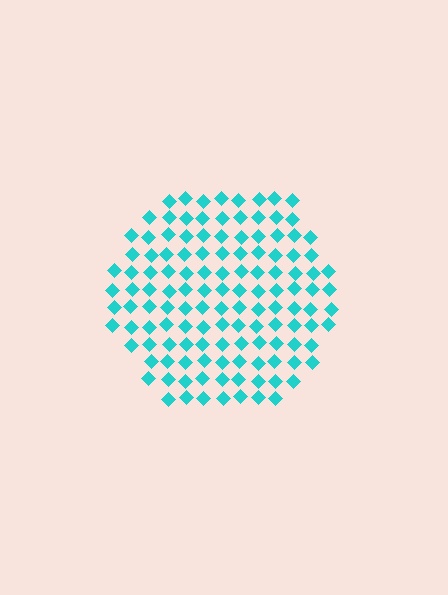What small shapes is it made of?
It is made of small diamonds.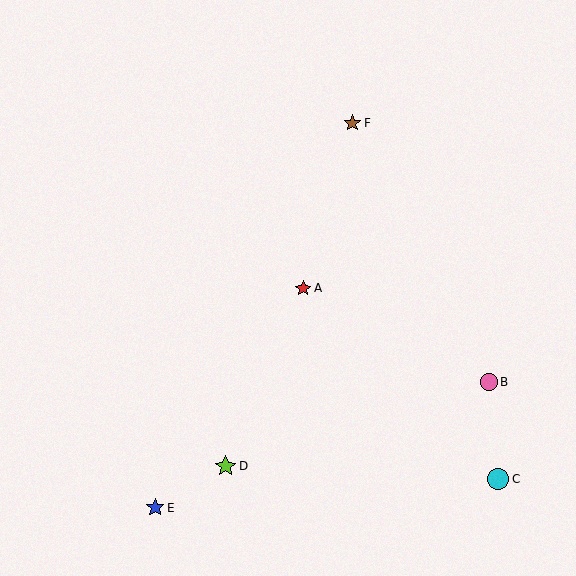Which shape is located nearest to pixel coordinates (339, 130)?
The brown star (labeled F) at (352, 123) is nearest to that location.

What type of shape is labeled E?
Shape E is a blue star.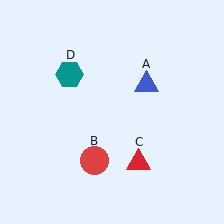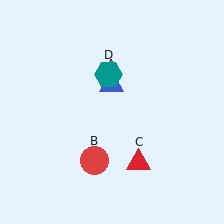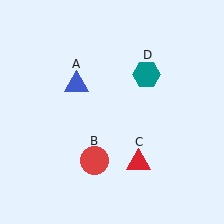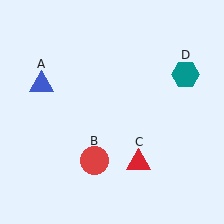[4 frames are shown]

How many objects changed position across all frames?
2 objects changed position: blue triangle (object A), teal hexagon (object D).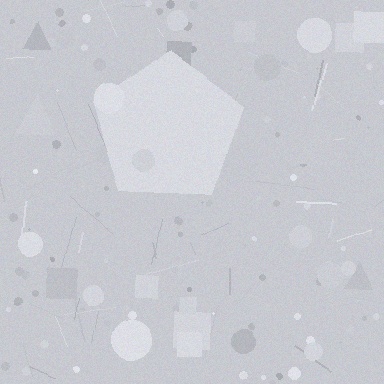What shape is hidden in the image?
A pentagon is hidden in the image.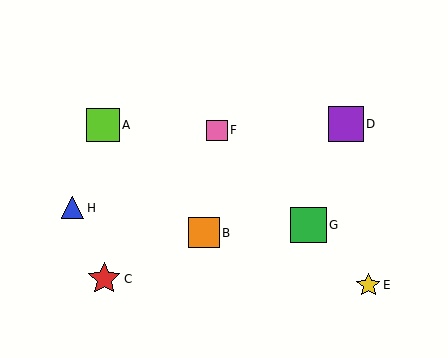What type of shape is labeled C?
Shape C is a red star.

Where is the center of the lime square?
The center of the lime square is at (103, 125).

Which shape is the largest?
The green square (labeled G) is the largest.